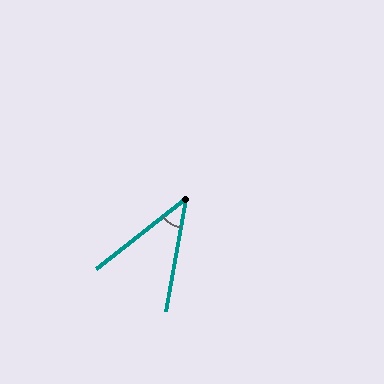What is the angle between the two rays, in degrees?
Approximately 42 degrees.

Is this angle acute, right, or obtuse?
It is acute.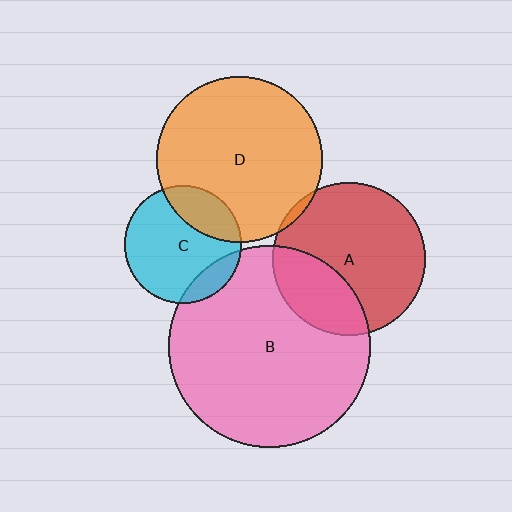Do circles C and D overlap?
Yes.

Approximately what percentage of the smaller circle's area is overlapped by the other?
Approximately 25%.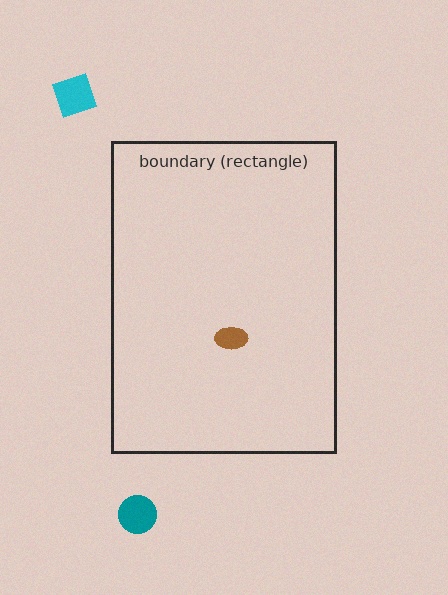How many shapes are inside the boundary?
1 inside, 2 outside.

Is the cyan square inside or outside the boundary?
Outside.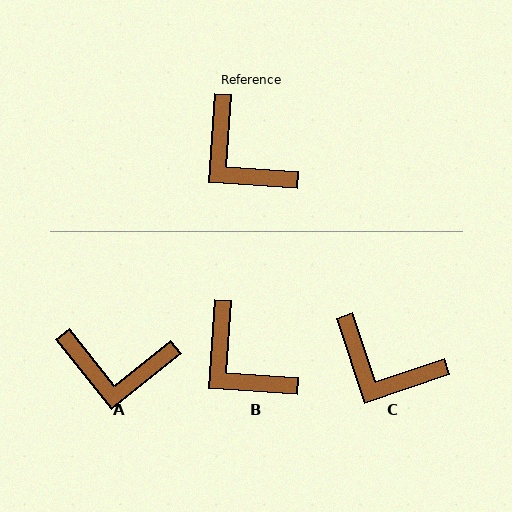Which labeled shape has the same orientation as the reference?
B.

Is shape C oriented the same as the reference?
No, it is off by about 22 degrees.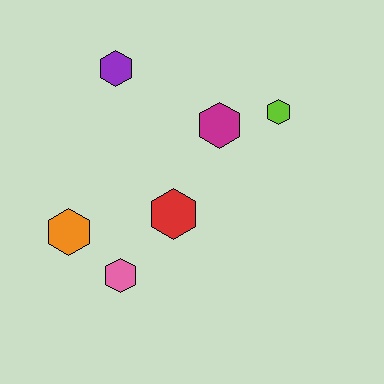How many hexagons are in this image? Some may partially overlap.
There are 6 hexagons.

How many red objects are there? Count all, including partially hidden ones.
There is 1 red object.